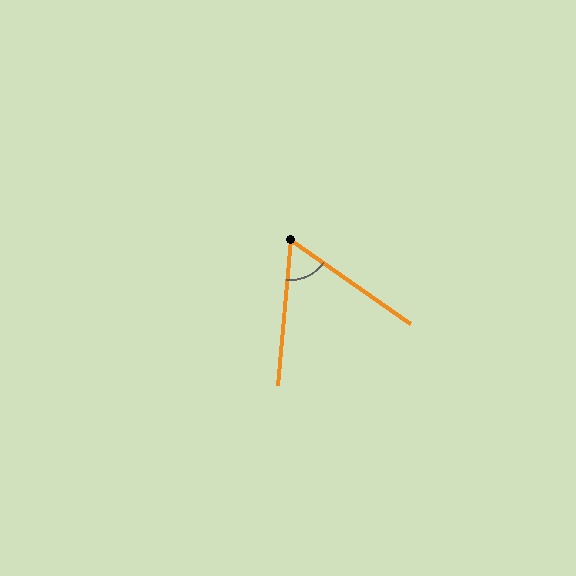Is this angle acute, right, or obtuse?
It is acute.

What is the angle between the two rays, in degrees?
Approximately 60 degrees.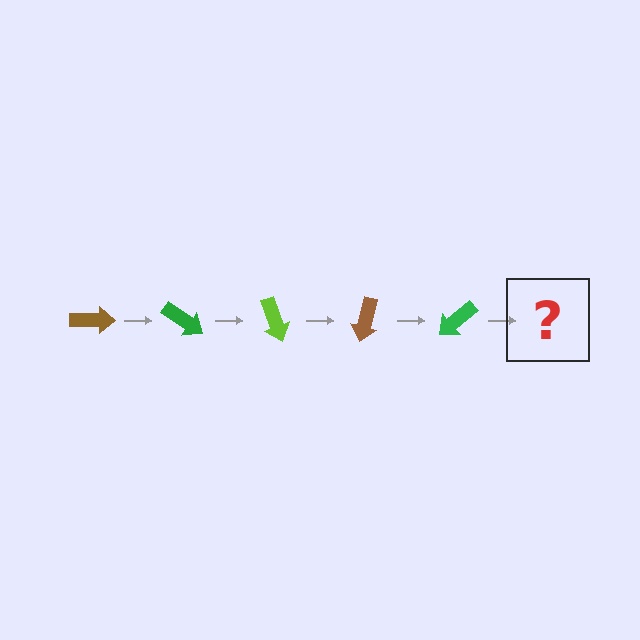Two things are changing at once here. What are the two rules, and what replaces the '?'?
The two rules are that it rotates 35 degrees each step and the color cycles through brown, green, and lime. The '?' should be a lime arrow, rotated 175 degrees from the start.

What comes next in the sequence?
The next element should be a lime arrow, rotated 175 degrees from the start.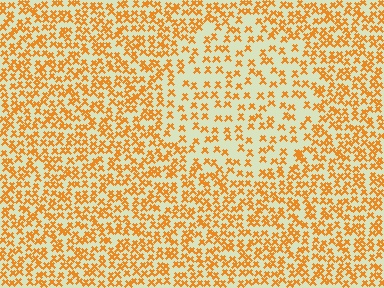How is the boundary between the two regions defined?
The boundary is defined by a change in element density (approximately 1.9x ratio). All elements are the same color, size, and shape.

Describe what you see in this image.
The image contains small orange elements arranged at two different densities. A circle-shaped region is visible where the elements are less densely packed than the surrounding area.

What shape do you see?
I see a circle.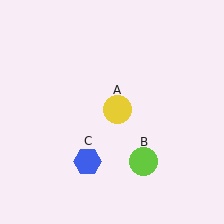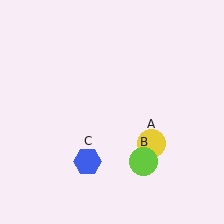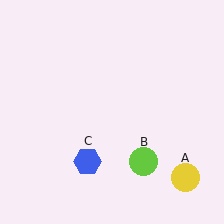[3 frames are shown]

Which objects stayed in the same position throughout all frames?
Lime circle (object B) and blue hexagon (object C) remained stationary.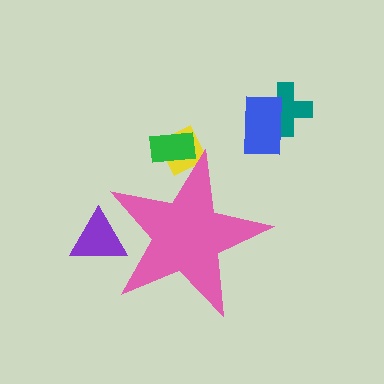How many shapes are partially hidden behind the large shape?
3 shapes are partially hidden.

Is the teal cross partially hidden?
No, the teal cross is fully visible.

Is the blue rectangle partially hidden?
No, the blue rectangle is fully visible.